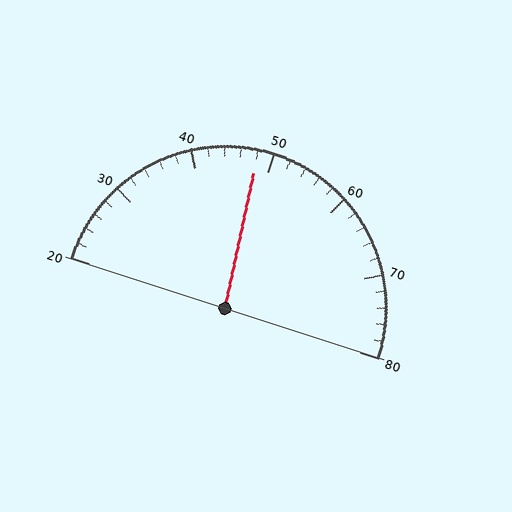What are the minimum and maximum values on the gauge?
The gauge ranges from 20 to 80.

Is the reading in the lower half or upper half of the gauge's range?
The reading is in the lower half of the range (20 to 80).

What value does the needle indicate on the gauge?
The needle indicates approximately 48.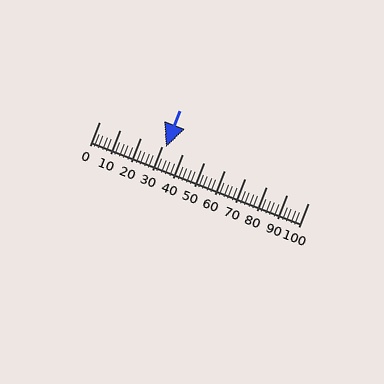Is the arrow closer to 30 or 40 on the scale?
The arrow is closer to 30.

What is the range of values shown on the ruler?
The ruler shows values from 0 to 100.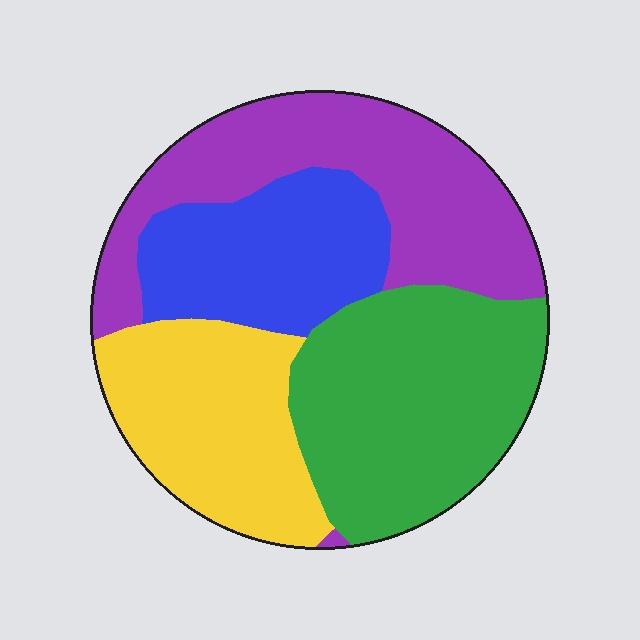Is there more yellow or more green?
Green.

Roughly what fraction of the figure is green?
Green takes up about one third (1/3) of the figure.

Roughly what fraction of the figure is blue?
Blue covers about 20% of the figure.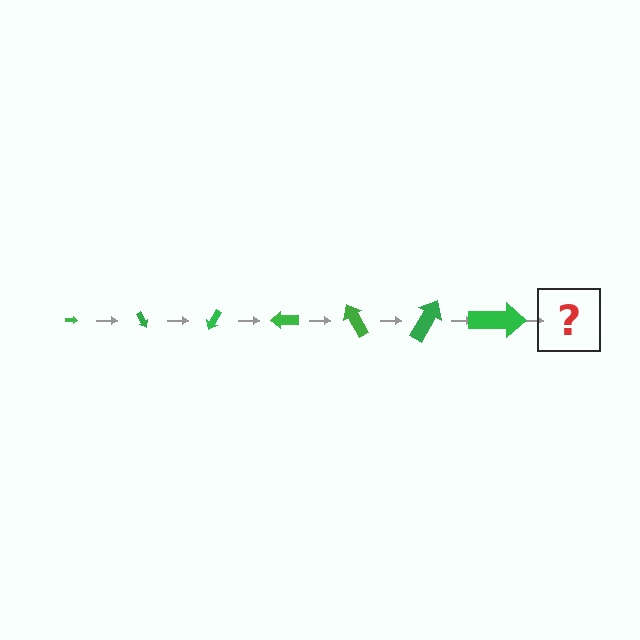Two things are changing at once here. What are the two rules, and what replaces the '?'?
The two rules are that the arrow grows larger each step and it rotates 60 degrees each step. The '?' should be an arrow, larger than the previous one and rotated 420 degrees from the start.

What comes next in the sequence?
The next element should be an arrow, larger than the previous one and rotated 420 degrees from the start.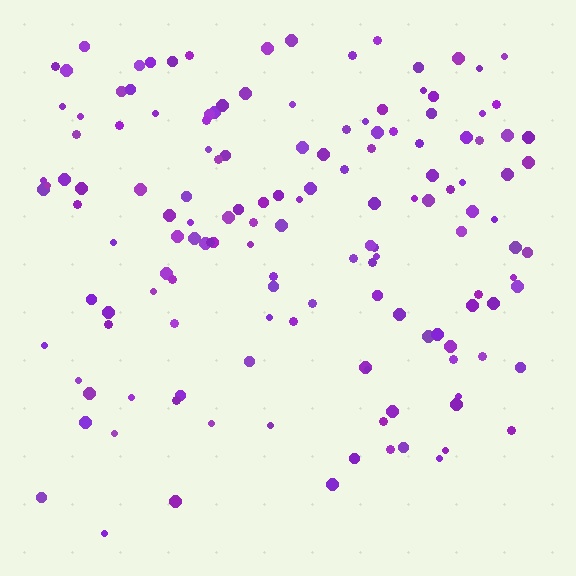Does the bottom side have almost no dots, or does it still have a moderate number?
Still a moderate number, just noticeably fewer than the top.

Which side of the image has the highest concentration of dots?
The top.